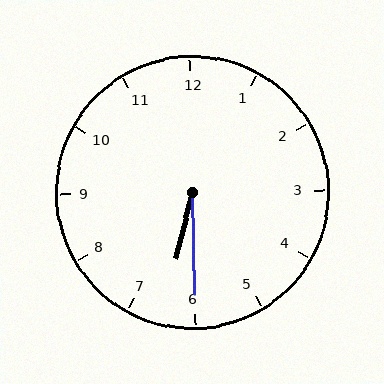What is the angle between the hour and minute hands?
Approximately 15 degrees.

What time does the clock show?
6:30.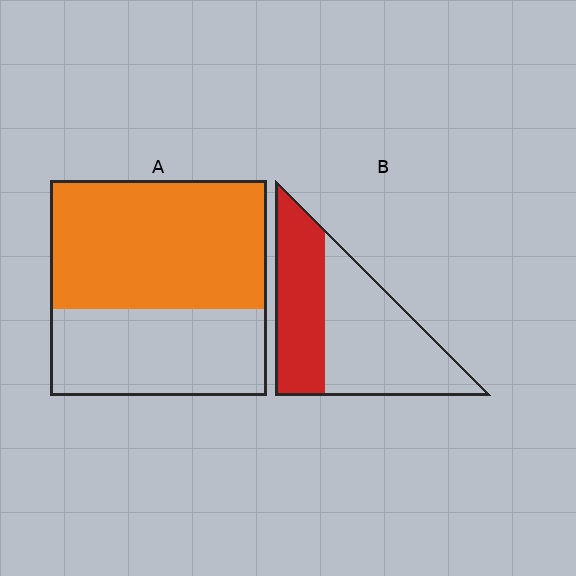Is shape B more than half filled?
No.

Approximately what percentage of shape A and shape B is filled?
A is approximately 60% and B is approximately 40%.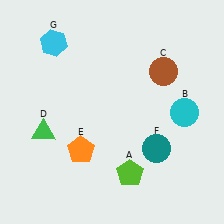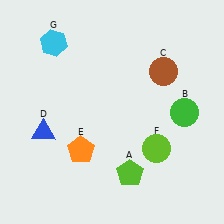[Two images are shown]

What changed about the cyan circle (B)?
In Image 1, B is cyan. In Image 2, it changed to green.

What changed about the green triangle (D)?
In Image 1, D is green. In Image 2, it changed to blue.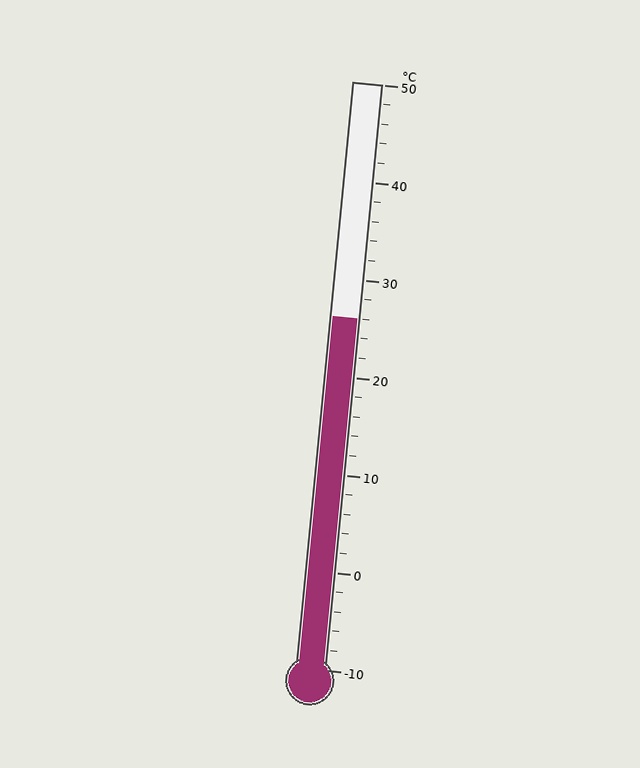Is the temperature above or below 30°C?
The temperature is below 30°C.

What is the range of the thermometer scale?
The thermometer scale ranges from -10°C to 50°C.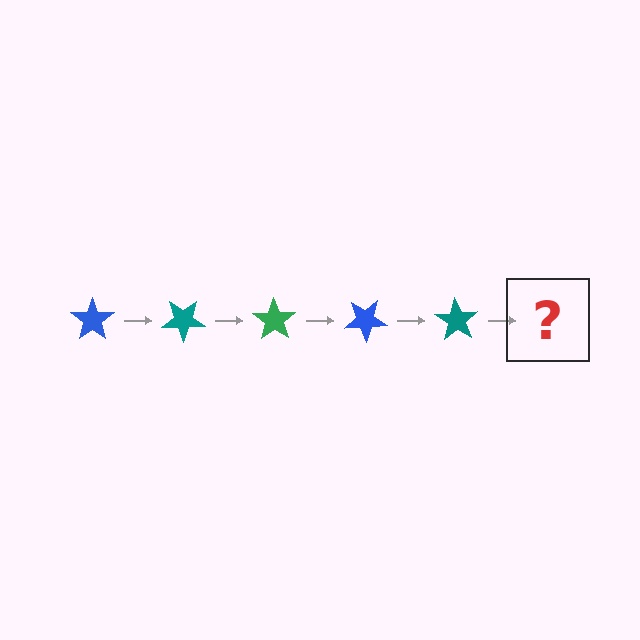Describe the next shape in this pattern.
It should be a green star, rotated 175 degrees from the start.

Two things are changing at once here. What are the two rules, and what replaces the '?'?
The two rules are that it rotates 35 degrees each step and the color cycles through blue, teal, and green. The '?' should be a green star, rotated 175 degrees from the start.